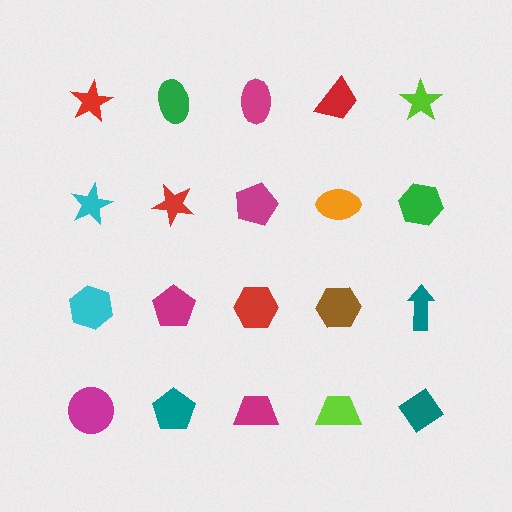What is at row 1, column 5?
A lime star.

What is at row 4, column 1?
A magenta circle.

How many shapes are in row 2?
5 shapes.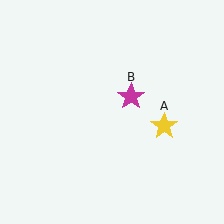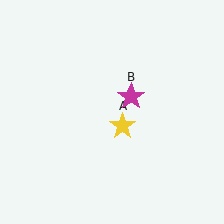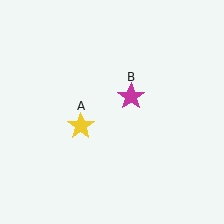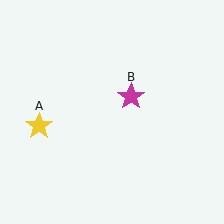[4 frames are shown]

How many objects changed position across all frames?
1 object changed position: yellow star (object A).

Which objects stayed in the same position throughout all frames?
Magenta star (object B) remained stationary.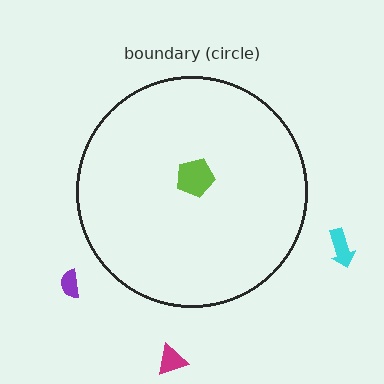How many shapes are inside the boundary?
1 inside, 3 outside.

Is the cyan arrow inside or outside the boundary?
Outside.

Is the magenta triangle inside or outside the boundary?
Outside.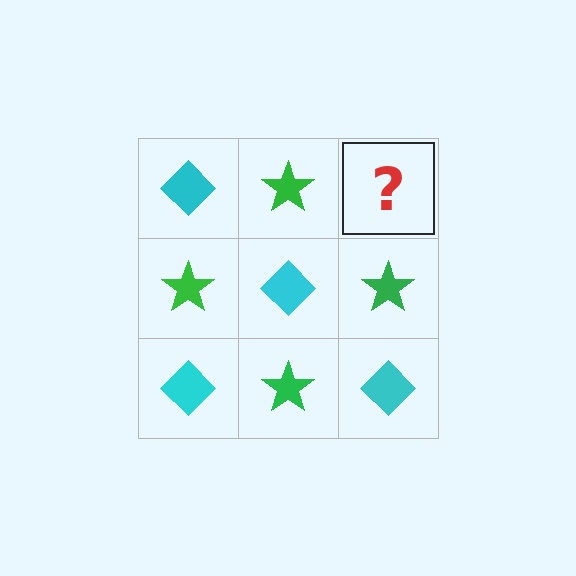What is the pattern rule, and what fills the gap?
The rule is that it alternates cyan diamond and green star in a checkerboard pattern. The gap should be filled with a cyan diamond.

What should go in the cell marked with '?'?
The missing cell should contain a cyan diamond.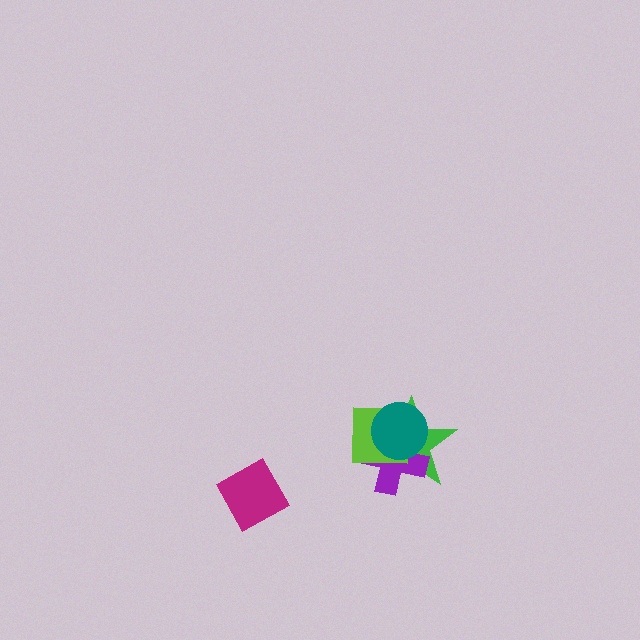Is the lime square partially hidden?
Yes, it is partially covered by another shape.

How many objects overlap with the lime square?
3 objects overlap with the lime square.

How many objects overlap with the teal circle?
3 objects overlap with the teal circle.